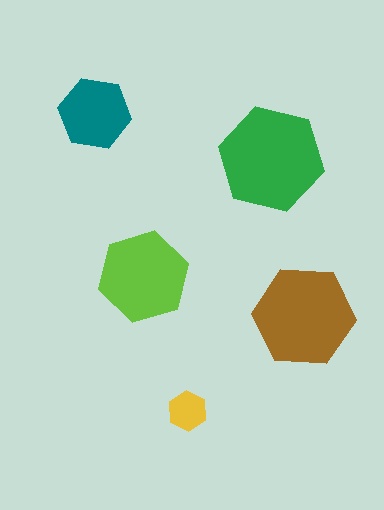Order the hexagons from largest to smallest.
the green one, the brown one, the lime one, the teal one, the yellow one.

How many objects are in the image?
There are 5 objects in the image.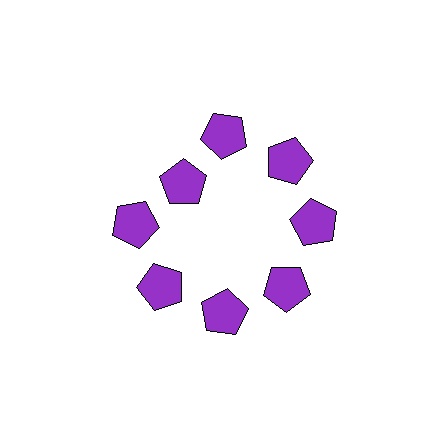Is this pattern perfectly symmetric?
No. The 8 purple pentagons are arranged in a ring, but one element near the 10 o'clock position is pulled inward toward the center, breaking the 8-fold rotational symmetry.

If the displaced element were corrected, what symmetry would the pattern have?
It would have 8-fold rotational symmetry — the pattern would map onto itself every 45 degrees.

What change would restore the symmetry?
The symmetry would be restored by moving it outward, back onto the ring so that all 8 pentagons sit at equal angles and equal distance from the center.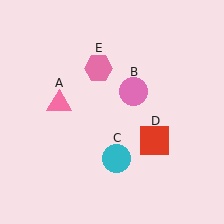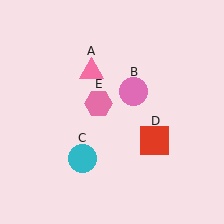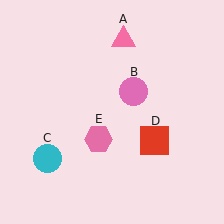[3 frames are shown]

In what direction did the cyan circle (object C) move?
The cyan circle (object C) moved left.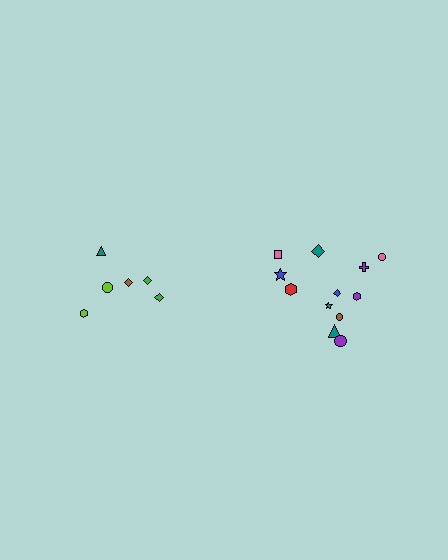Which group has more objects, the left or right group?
The right group.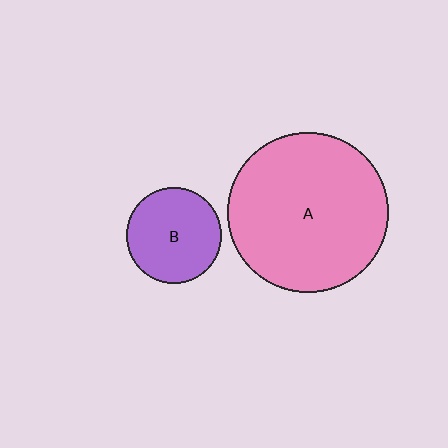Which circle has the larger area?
Circle A (pink).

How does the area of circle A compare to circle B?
Approximately 2.8 times.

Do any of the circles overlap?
No, none of the circles overlap.